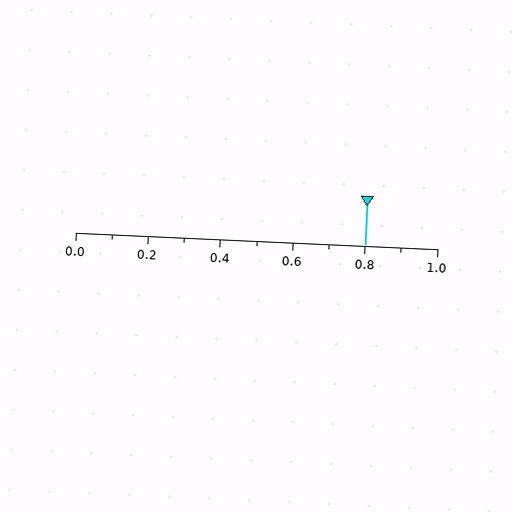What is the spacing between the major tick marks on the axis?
The major ticks are spaced 0.2 apart.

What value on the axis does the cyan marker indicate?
The marker indicates approximately 0.8.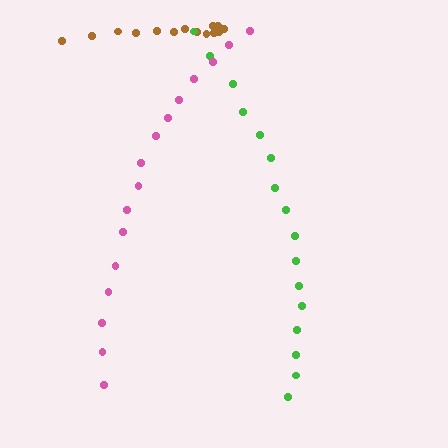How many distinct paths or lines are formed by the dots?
There are 3 distinct paths.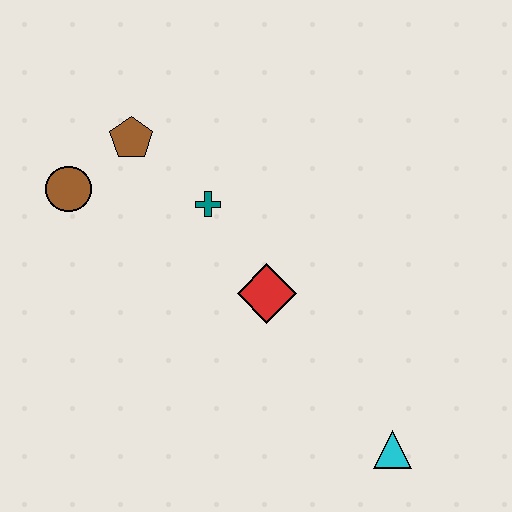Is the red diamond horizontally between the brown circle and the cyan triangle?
Yes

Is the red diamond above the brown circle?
No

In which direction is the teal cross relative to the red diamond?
The teal cross is above the red diamond.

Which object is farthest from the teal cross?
The cyan triangle is farthest from the teal cross.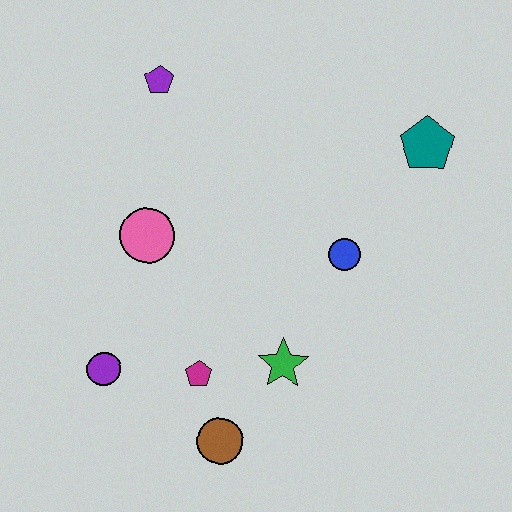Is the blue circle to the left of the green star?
No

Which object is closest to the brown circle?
The magenta pentagon is closest to the brown circle.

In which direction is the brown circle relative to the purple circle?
The brown circle is to the right of the purple circle.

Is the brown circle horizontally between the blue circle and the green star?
No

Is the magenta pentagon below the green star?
Yes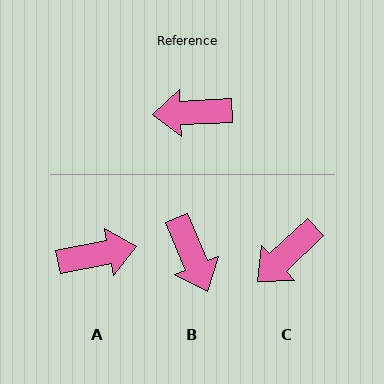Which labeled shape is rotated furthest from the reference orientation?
A, about 171 degrees away.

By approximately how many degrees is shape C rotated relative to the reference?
Approximately 41 degrees counter-clockwise.